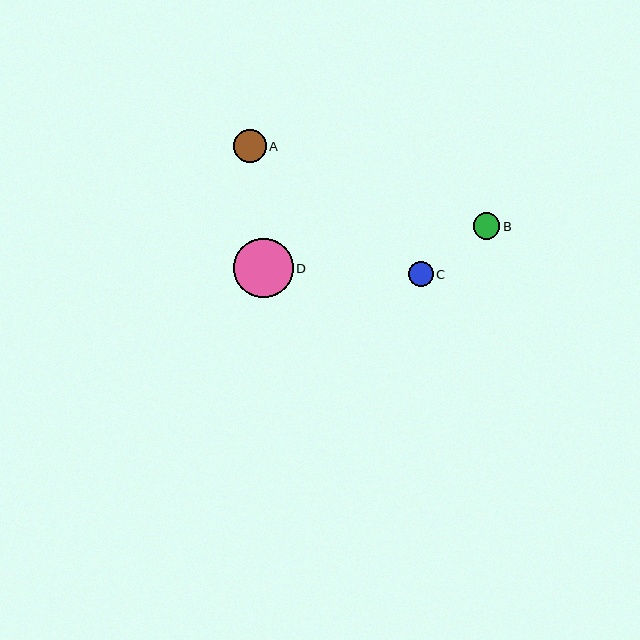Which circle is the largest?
Circle D is the largest with a size of approximately 59 pixels.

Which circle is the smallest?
Circle C is the smallest with a size of approximately 25 pixels.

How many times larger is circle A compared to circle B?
Circle A is approximately 1.2 times the size of circle B.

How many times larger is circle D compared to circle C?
Circle D is approximately 2.4 times the size of circle C.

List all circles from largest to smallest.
From largest to smallest: D, A, B, C.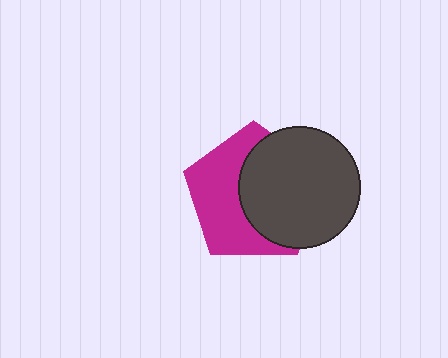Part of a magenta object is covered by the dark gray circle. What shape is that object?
It is a pentagon.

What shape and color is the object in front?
The object in front is a dark gray circle.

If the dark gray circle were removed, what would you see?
You would see the complete magenta pentagon.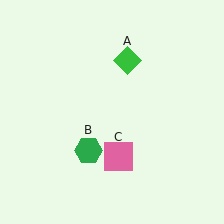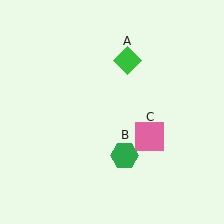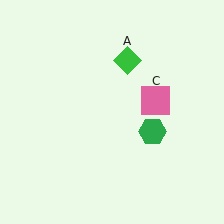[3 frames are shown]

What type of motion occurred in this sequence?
The green hexagon (object B), pink square (object C) rotated counterclockwise around the center of the scene.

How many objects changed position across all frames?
2 objects changed position: green hexagon (object B), pink square (object C).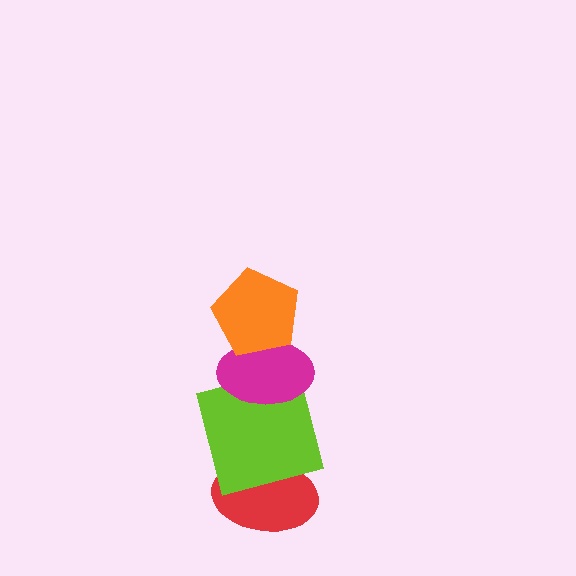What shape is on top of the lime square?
The magenta ellipse is on top of the lime square.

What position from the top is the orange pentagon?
The orange pentagon is 1st from the top.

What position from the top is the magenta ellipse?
The magenta ellipse is 2nd from the top.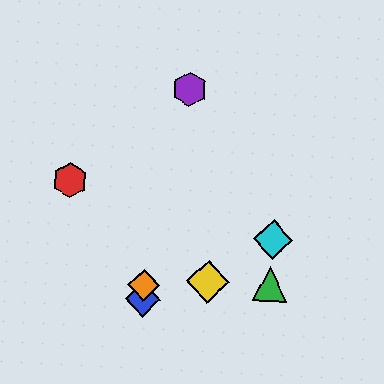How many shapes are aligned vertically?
2 shapes (the blue diamond, the orange diamond) are aligned vertically.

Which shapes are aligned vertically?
The blue diamond, the orange diamond are aligned vertically.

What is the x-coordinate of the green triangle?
The green triangle is at x≈270.